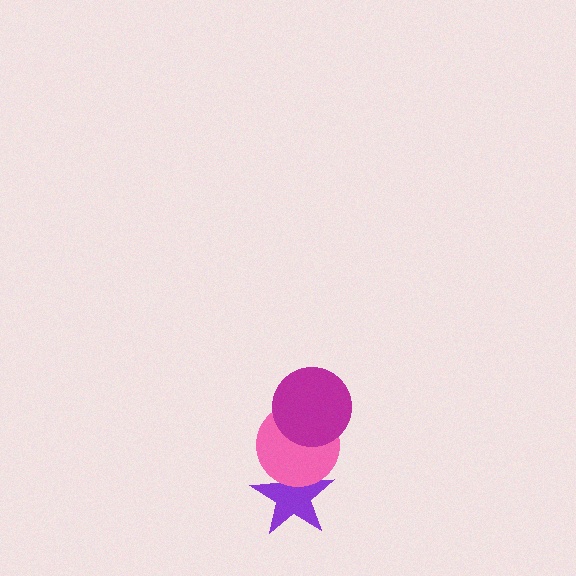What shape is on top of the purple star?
The pink circle is on top of the purple star.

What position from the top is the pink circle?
The pink circle is 2nd from the top.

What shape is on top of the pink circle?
The magenta circle is on top of the pink circle.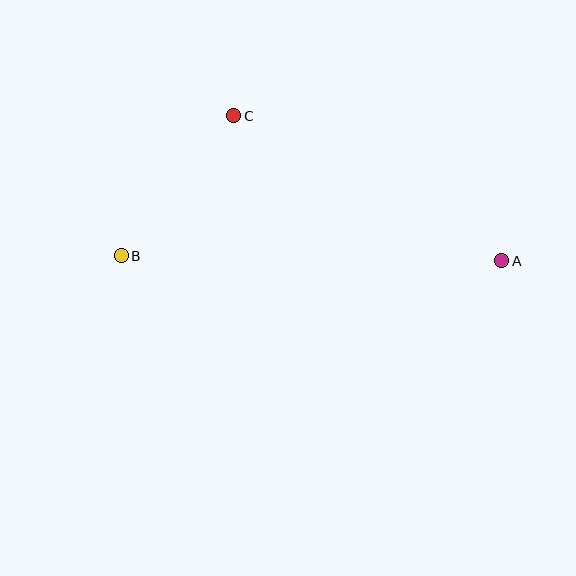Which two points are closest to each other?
Points B and C are closest to each other.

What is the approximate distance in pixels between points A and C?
The distance between A and C is approximately 305 pixels.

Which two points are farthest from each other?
Points A and B are farthest from each other.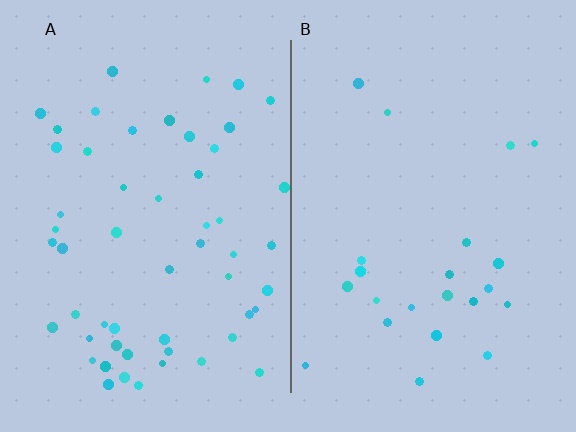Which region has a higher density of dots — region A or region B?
A (the left).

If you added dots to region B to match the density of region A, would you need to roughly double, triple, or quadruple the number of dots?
Approximately double.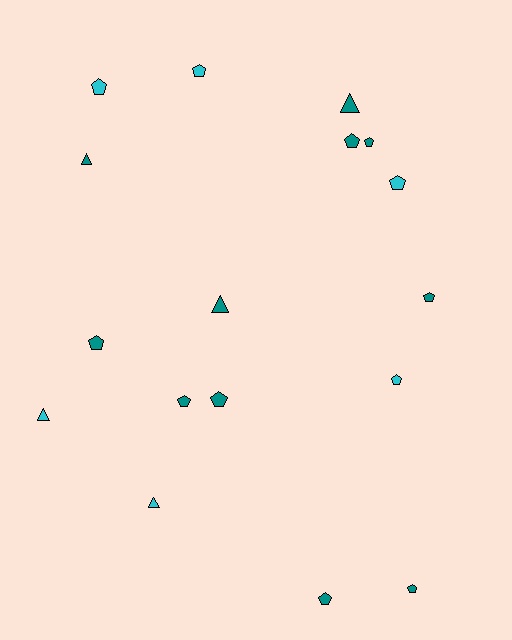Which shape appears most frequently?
Pentagon, with 12 objects.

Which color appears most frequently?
Teal, with 11 objects.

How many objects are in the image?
There are 17 objects.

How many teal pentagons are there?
There are 8 teal pentagons.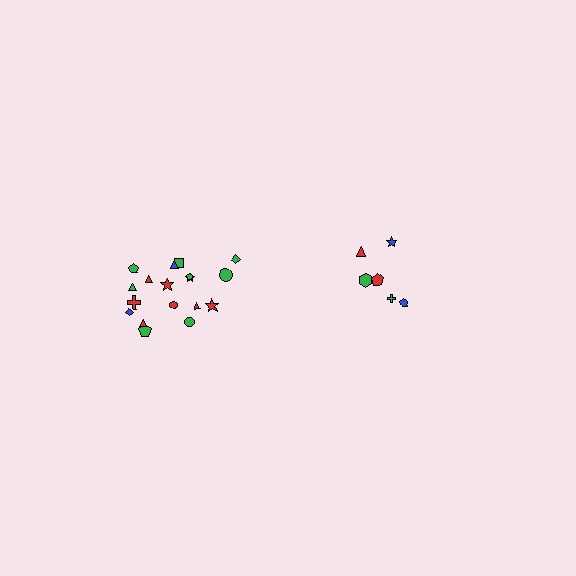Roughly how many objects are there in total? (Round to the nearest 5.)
Roughly 25 objects in total.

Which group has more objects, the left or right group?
The left group.